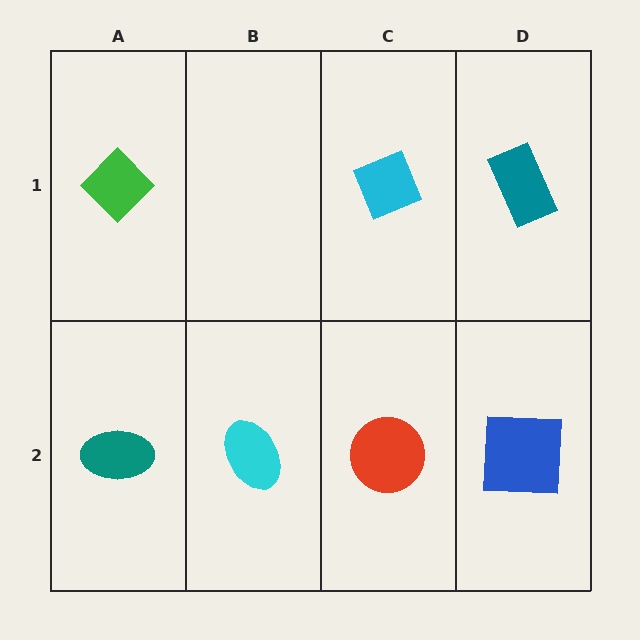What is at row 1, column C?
A cyan diamond.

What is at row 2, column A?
A teal ellipse.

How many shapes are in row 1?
3 shapes.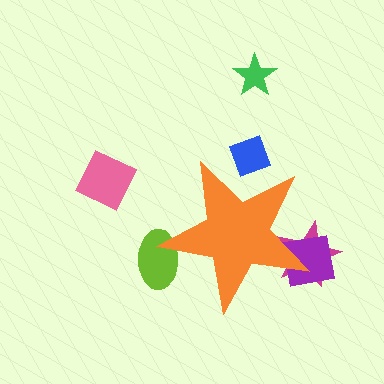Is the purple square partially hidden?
Yes, the purple square is partially hidden behind the orange star.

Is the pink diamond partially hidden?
No, the pink diamond is fully visible.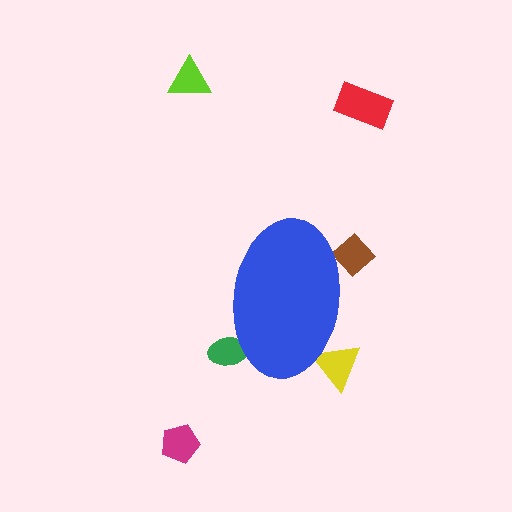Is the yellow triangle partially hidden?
Yes, the yellow triangle is partially hidden behind the blue ellipse.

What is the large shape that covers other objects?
A blue ellipse.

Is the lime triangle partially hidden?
No, the lime triangle is fully visible.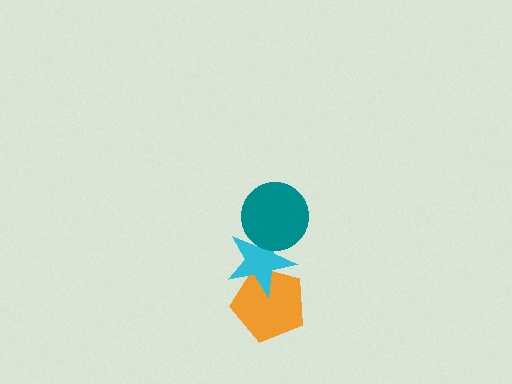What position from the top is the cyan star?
The cyan star is 2nd from the top.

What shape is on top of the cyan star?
The teal circle is on top of the cyan star.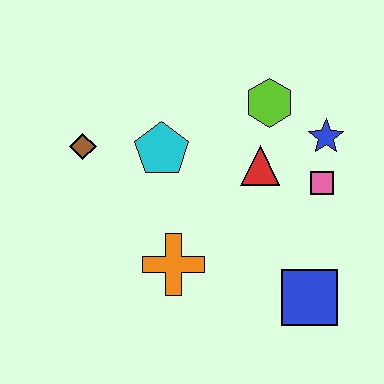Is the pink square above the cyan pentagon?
No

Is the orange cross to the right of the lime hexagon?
No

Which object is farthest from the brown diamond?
The blue square is farthest from the brown diamond.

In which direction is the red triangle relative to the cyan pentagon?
The red triangle is to the right of the cyan pentagon.